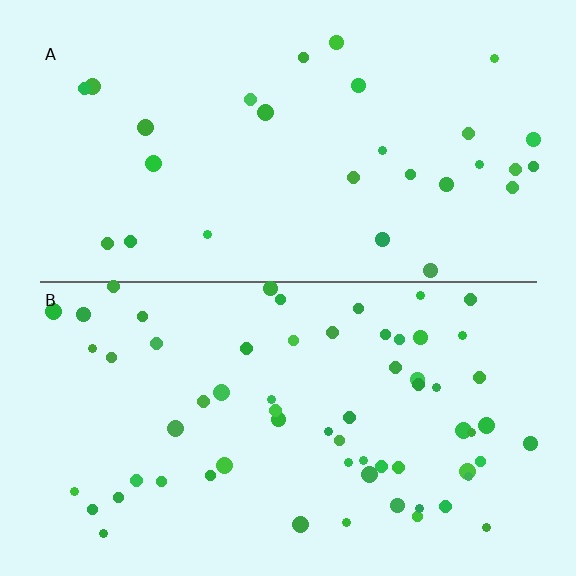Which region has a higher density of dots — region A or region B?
B (the bottom).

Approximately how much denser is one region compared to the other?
Approximately 2.3× — region B over region A.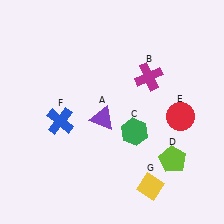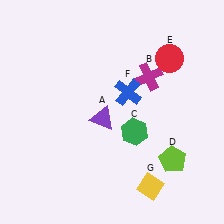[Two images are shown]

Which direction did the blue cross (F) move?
The blue cross (F) moved right.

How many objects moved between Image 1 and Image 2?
2 objects moved between the two images.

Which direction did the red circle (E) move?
The red circle (E) moved up.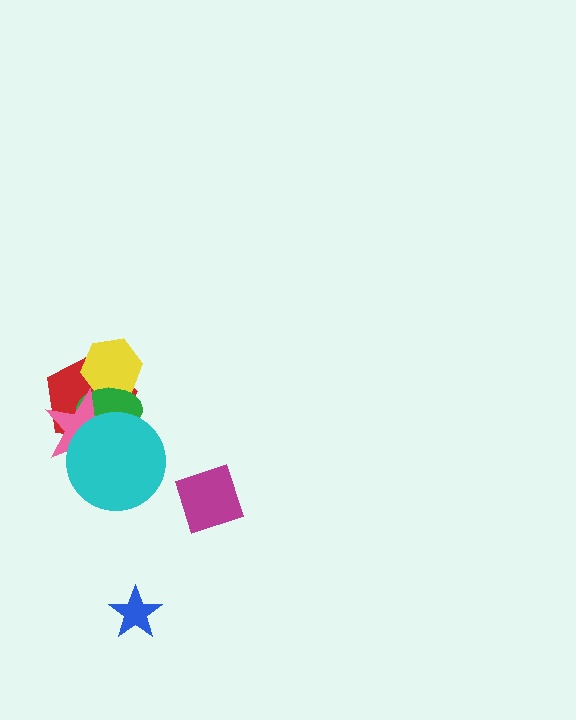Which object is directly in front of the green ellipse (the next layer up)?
The pink star is directly in front of the green ellipse.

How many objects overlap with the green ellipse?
4 objects overlap with the green ellipse.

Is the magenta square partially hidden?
No, no other shape covers it.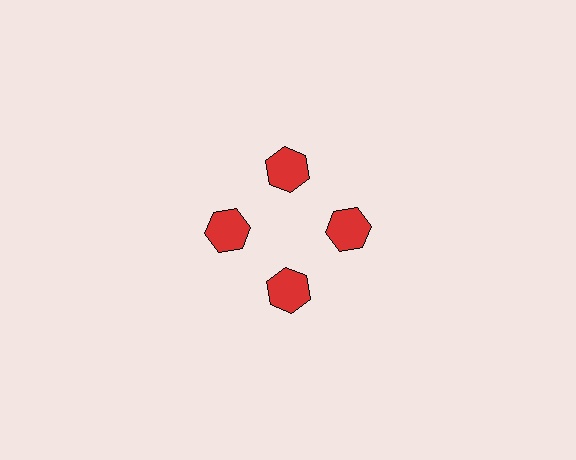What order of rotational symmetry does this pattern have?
This pattern has 4-fold rotational symmetry.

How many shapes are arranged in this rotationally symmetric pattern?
There are 4 shapes, arranged in 4 groups of 1.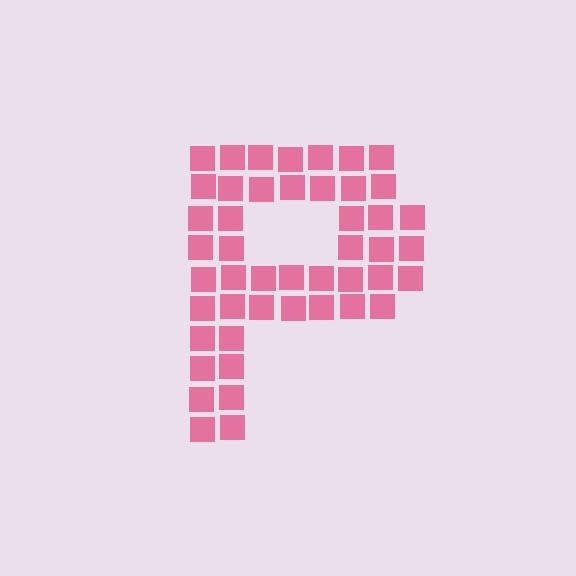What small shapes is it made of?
It is made of small squares.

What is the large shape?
The large shape is the letter P.